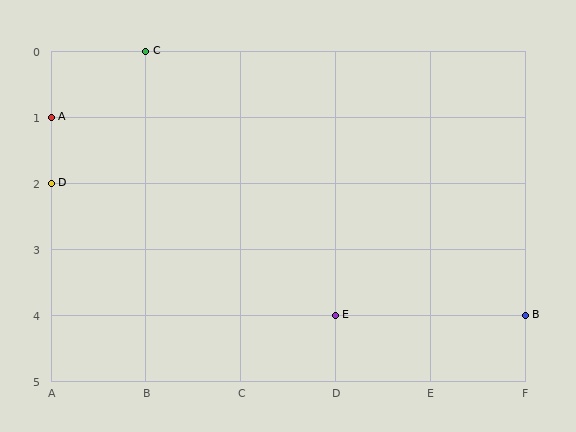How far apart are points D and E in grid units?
Points D and E are 3 columns and 2 rows apart (about 3.6 grid units diagonally).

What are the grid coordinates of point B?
Point B is at grid coordinates (F, 4).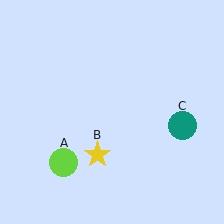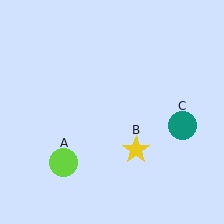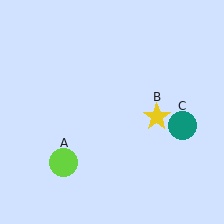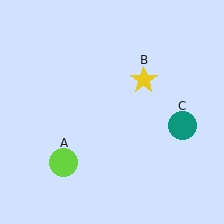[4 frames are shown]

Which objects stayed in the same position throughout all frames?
Lime circle (object A) and teal circle (object C) remained stationary.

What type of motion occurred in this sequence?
The yellow star (object B) rotated counterclockwise around the center of the scene.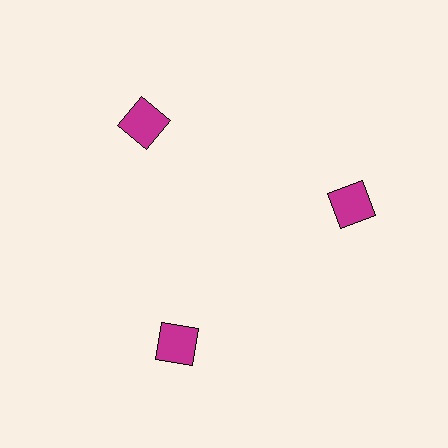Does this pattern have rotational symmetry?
Yes, this pattern has 3-fold rotational symmetry. It looks the same after rotating 120 degrees around the center.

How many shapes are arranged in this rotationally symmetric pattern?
There are 3 shapes, arranged in 3 groups of 1.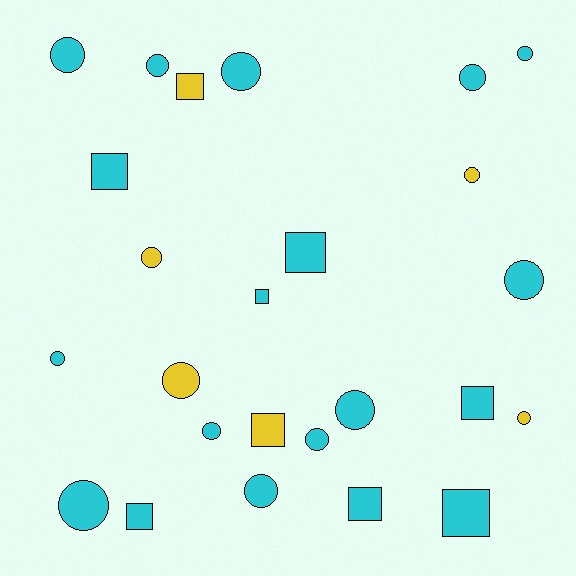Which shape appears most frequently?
Circle, with 16 objects.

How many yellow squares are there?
There are 2 yellow squares.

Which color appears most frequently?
Cyan, with 19 objects.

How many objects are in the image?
There are 25 objects.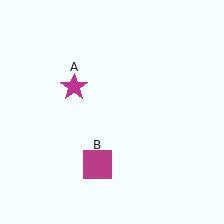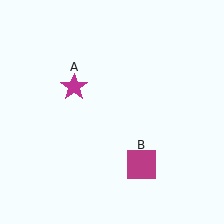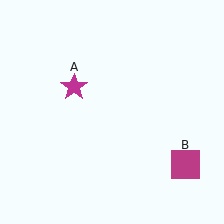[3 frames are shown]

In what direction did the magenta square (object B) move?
The magenta square (object B) moved right.